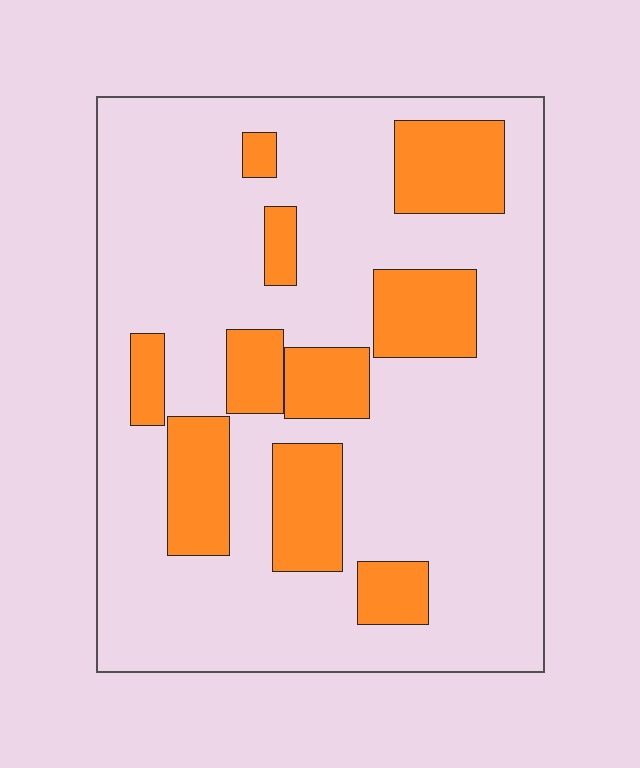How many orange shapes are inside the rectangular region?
10.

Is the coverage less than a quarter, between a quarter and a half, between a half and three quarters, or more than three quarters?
Less than a quarter.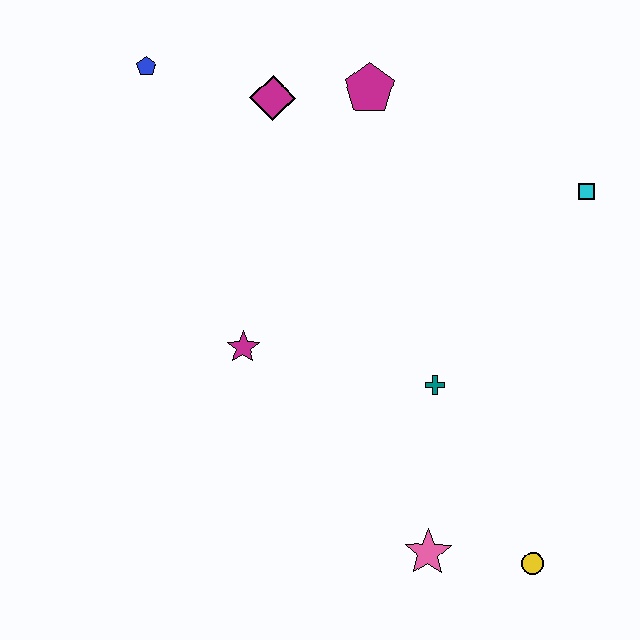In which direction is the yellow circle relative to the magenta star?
The yellow circle is to the right of the magenta star.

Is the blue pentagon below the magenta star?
No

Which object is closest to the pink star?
The yellow circle is closest to the pink star.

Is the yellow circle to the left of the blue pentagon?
No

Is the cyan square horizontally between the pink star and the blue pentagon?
No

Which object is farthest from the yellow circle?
The blue pentagon is farthest from the yellow circle.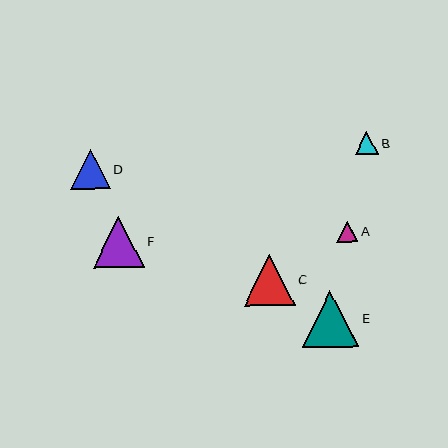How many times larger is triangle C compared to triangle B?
Triangle C is approximately 2.2 times the size of triangle B.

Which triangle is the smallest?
Triangle A is the smallest with a size of approximately 21 pixels.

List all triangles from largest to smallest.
From largest to smallest: E, F, C, D, B, A.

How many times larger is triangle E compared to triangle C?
Triangle E is approximately 1.1 times the size of triangle C.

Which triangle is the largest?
Triangle E is the largest with a size of approximately 56 pixels.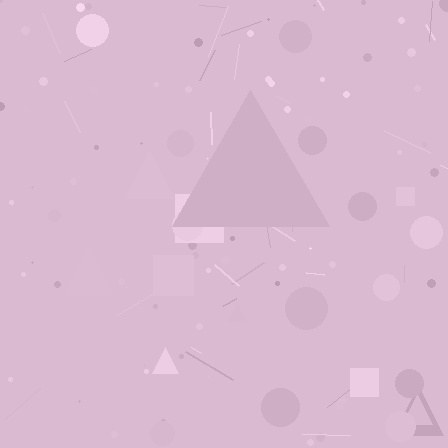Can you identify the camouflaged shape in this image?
The camouflaged shape is a triangle.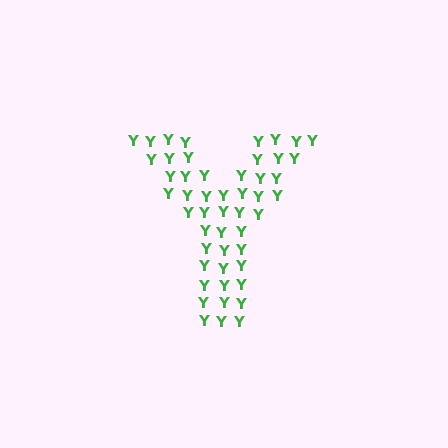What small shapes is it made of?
It is made of small letter Y's.